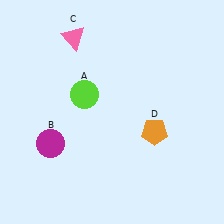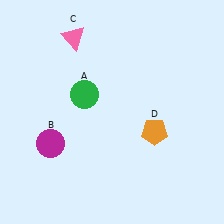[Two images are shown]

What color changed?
The circle (A) changed from lime in Image 1 to green in Image 2.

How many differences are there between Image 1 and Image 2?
There is 1 difference between the two images.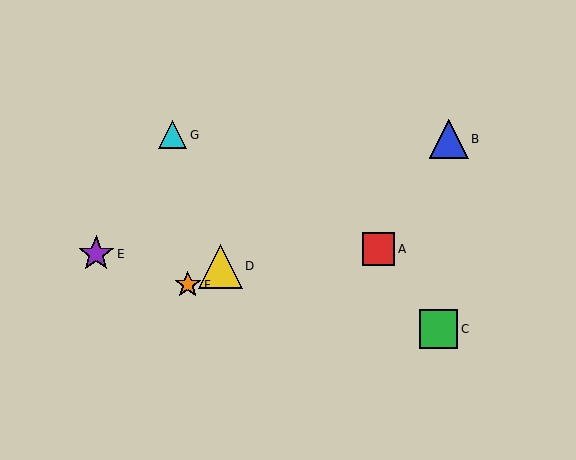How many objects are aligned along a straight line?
3 objects (B, D, F) are aligned along a straight line.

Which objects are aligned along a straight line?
Objects B, D, F are aligned along a straight line.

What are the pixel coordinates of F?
Object F is at (188, 285).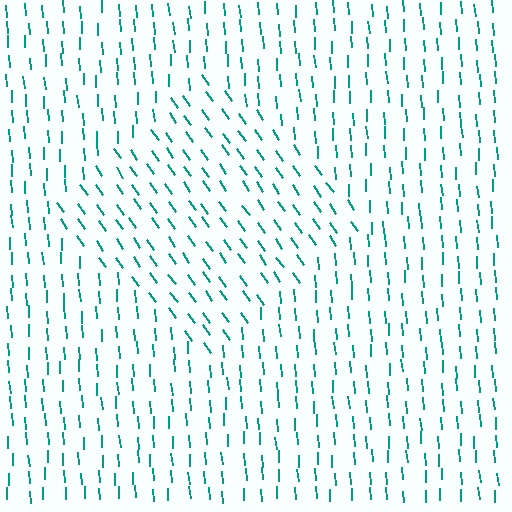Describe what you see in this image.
The image is filled with small teal line segments. A diamond region in the image has lines oriented differently from the surrounding lines, creating a visible texture boundary.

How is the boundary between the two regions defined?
The boundary is defined purely by a change in line orientation (approximately 32 degrees difference). All lines are the same color and thickness.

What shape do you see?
I see a diamond.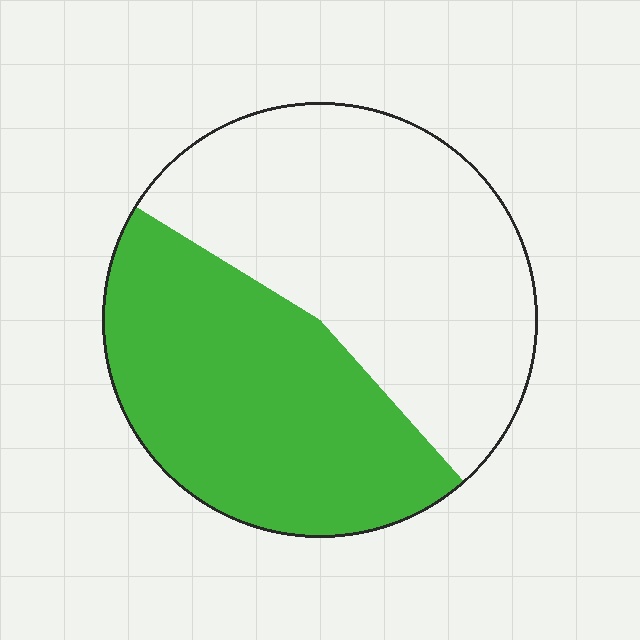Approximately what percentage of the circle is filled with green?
Approximately 45%.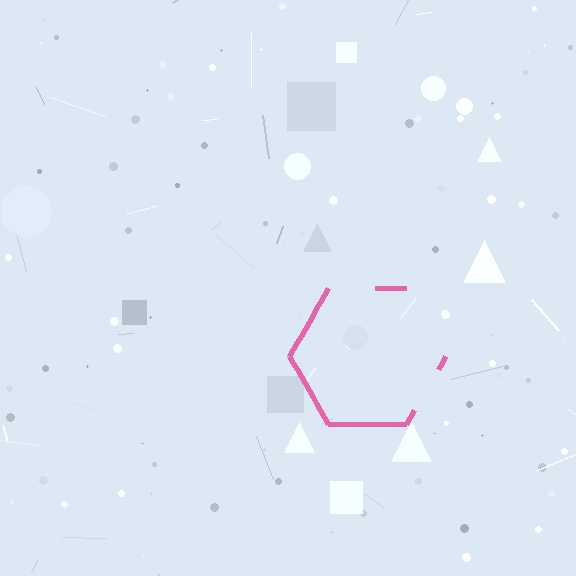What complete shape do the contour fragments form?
The contour fragments form a hexagon.